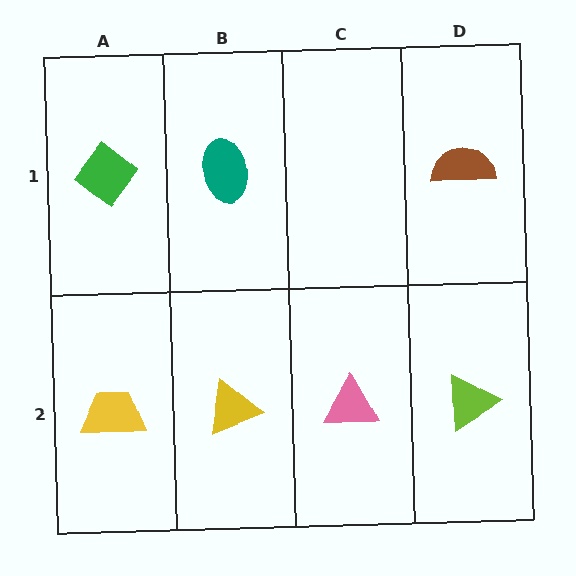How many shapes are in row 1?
3 shapes.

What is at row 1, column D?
A brown semicircle.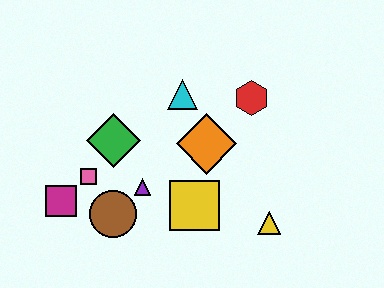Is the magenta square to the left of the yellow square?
Yes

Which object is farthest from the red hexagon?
The magenta square is farthest from the red hexagon.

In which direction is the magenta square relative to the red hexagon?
The magenta square is to the left of the red hexagon.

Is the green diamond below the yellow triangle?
No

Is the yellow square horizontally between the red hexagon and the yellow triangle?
No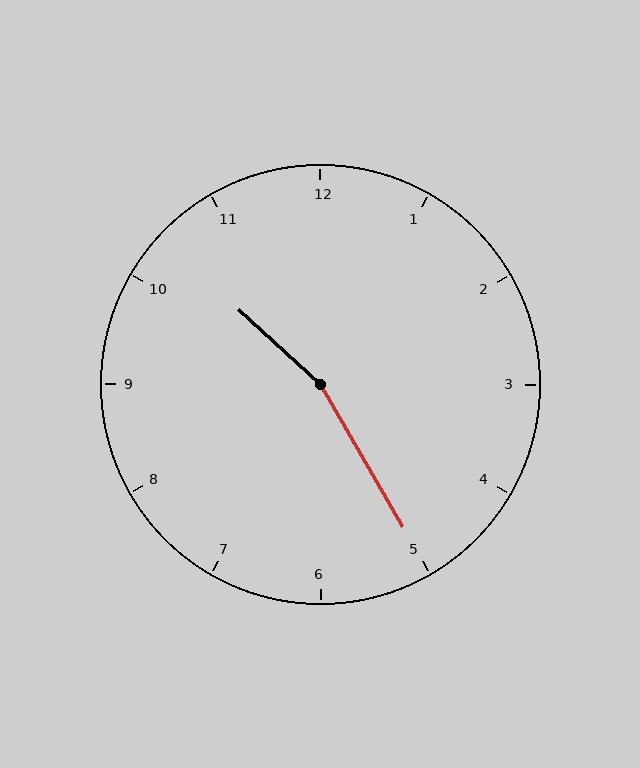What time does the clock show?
10:25.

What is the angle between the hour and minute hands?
Approximately 162 degrees.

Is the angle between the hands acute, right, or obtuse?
It is obtuse.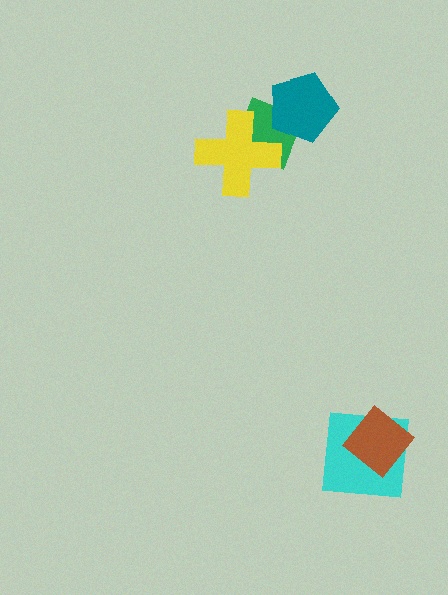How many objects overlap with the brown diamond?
1 object overlaps with the brown diamond.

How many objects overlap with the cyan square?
1 object overlaps with the cyan square.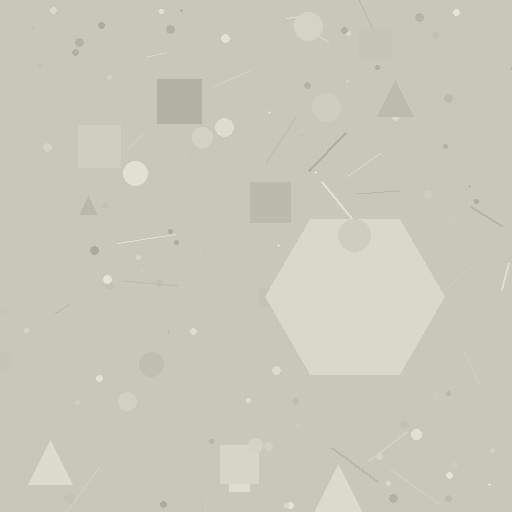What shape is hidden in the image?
A hexagon is hidden in the image.